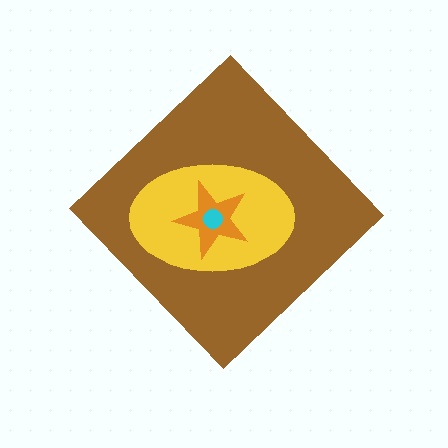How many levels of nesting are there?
4.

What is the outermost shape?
The brown diamond.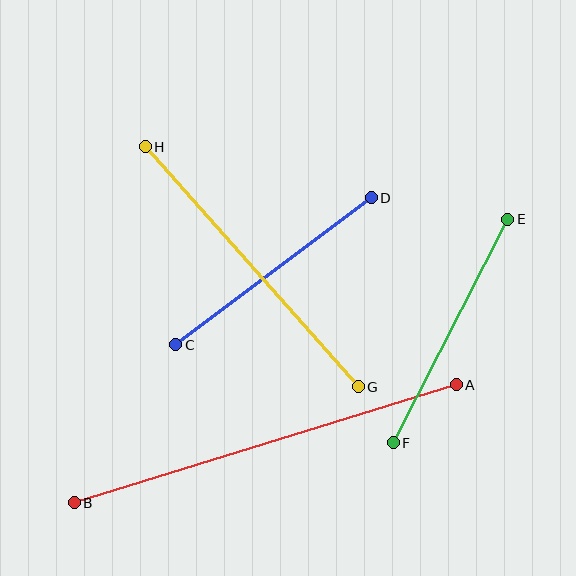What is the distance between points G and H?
The distance is approximately 321 pixels.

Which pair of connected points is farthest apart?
Points A and B are farthest apart.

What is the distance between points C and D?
The distance is approximately 244 pixels.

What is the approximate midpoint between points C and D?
The midpoint is at approximately (274, 271) pixels.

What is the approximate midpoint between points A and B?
The midpoint is at approximately (265, 444) pixels.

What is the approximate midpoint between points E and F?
The midpoint is at approximately (450, 331) pixels.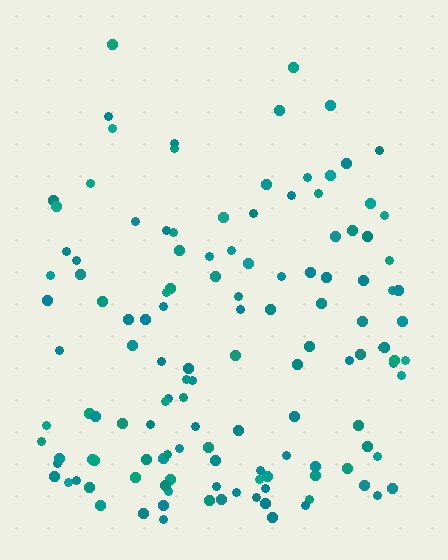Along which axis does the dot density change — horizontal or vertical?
Vertical.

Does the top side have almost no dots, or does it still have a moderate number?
Still a moderate number, just noticeably fewer than the bottom.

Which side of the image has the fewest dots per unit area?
The top.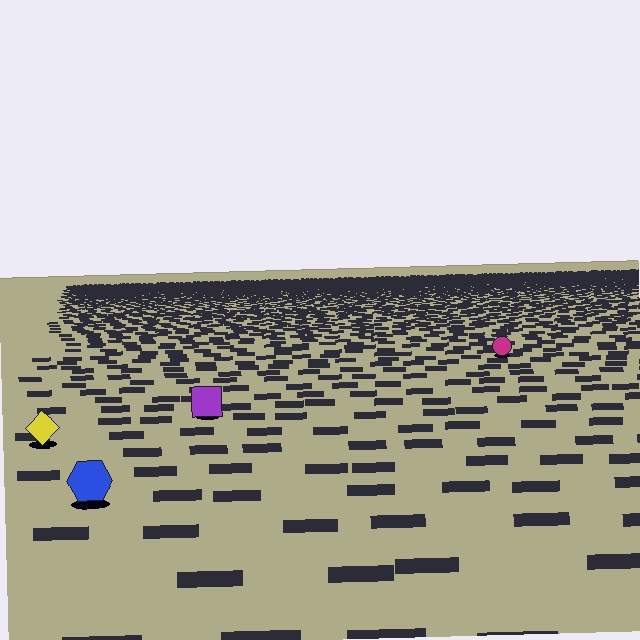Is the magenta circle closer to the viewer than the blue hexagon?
No. The blue hexagon is closer — you can tell from the texture gradient: the ground texture is coarser near it.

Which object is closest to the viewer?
The blue hexagon is closest. The texture marks near it are larger and more spread out.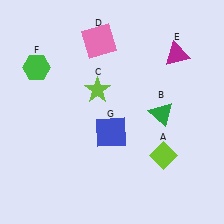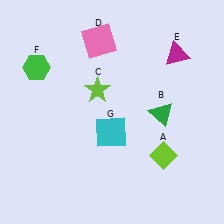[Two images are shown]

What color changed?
The square (G) changed from blue in Image 1 to cyan in Image 2.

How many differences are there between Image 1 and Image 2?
There is 1 difference between the two images.